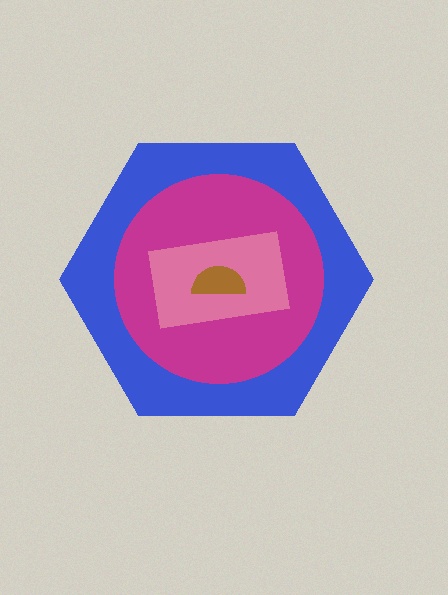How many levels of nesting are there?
4.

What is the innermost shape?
The brown semicircle.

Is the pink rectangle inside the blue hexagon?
Yes.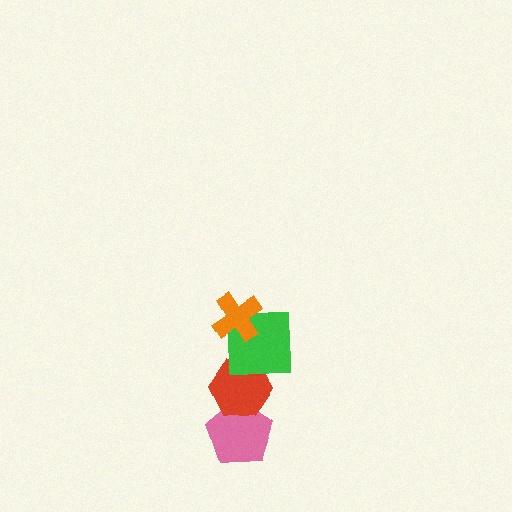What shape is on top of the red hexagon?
The green square is on top of the red hexagon.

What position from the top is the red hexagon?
The red hexagon is 3rd from the top.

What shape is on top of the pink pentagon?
The red hexagon is on top of the pink pentagon.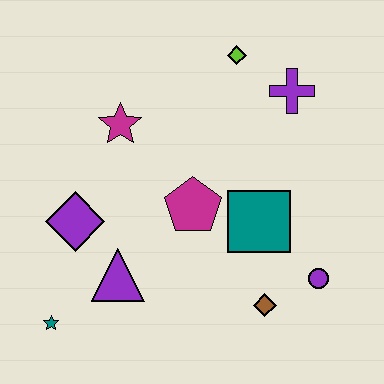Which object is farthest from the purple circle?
The teal star is farthest from the purple circle.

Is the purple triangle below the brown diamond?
No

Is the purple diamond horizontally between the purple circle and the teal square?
No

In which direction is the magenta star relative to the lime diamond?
The magenta star is to the left of the lime diamond.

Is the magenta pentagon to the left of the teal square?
Yes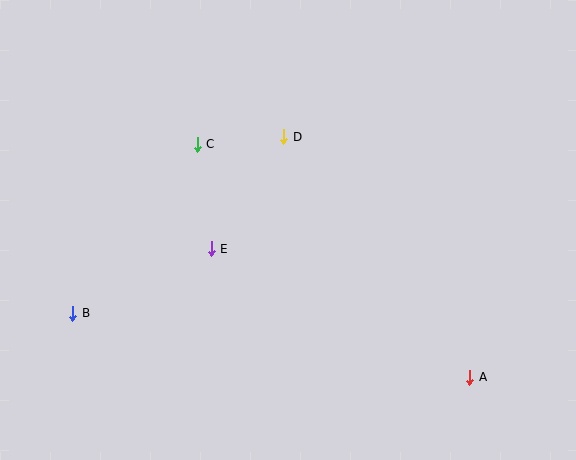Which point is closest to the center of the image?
Point E at (211, 249) is closest to the center.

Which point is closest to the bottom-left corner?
Point B is closest to the bottom-left corner.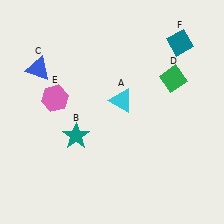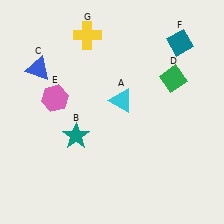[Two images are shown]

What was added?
A yellow cross (G) was added in Image 2.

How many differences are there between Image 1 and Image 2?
There is 1 difference between the two images.